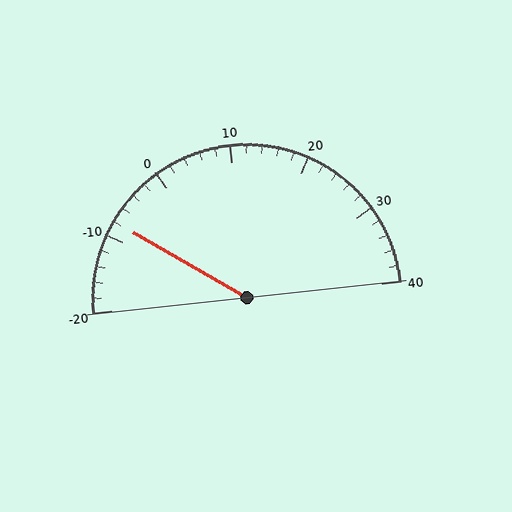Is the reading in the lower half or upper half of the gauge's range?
The reading is in the lower half of the range (-20 to 40).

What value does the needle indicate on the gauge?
The needle indicates approximately -8.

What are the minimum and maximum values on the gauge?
The gauge ranges from -20 to 40.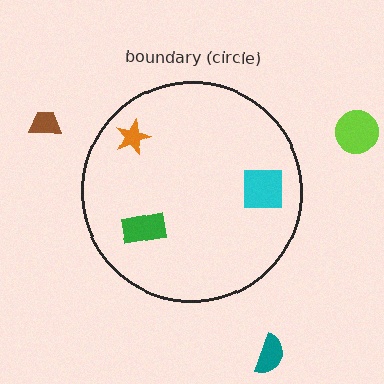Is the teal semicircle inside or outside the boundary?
Outside.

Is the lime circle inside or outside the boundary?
Outside.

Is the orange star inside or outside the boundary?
Inside.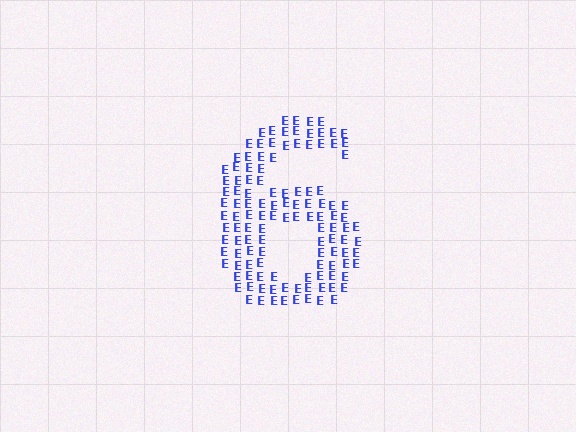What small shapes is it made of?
It is made of small letter E's.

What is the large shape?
The large shape is the digit 6.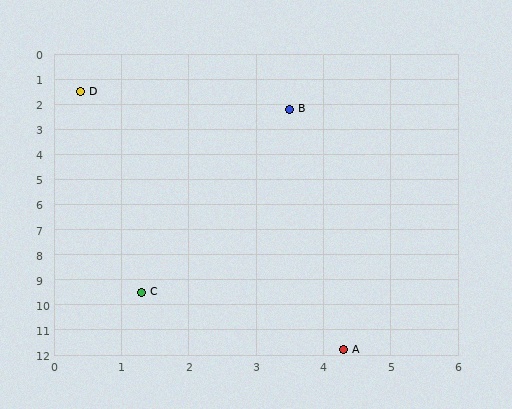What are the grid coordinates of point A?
Point A is at approximately (4.3, 11.8).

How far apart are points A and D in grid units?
Points A and D are about 11.0 grid units apart.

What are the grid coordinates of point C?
Point C is at approximately (1.3, 9.5).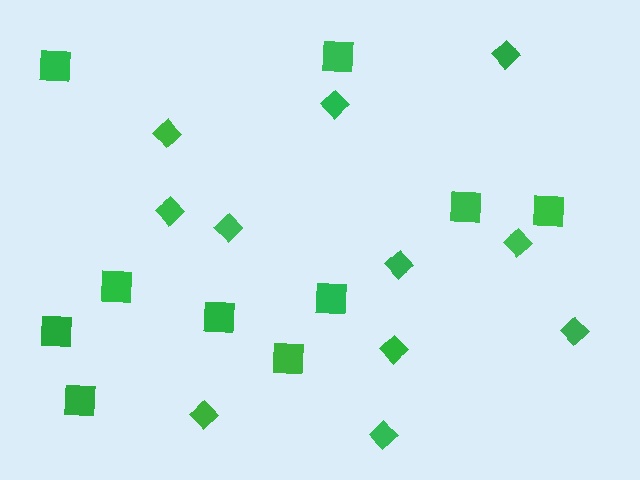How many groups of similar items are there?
There are 2 groups: one group of diamonds (11) and one group of squares (10).